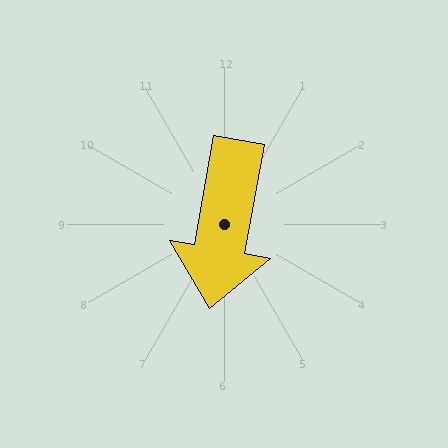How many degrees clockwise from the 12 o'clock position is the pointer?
Approximately 190 degrees.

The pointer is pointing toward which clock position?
Roughly 6 o'clock.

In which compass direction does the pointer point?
South.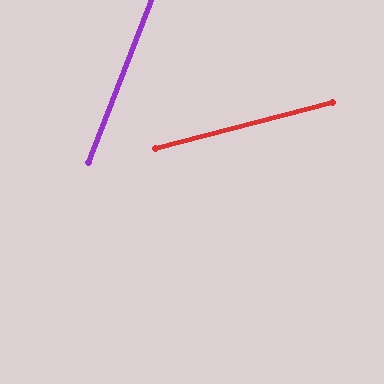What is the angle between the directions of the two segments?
Approximately 54 degrees.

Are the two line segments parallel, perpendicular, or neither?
Neither parallel nor perpendicular — they differ by about 54°.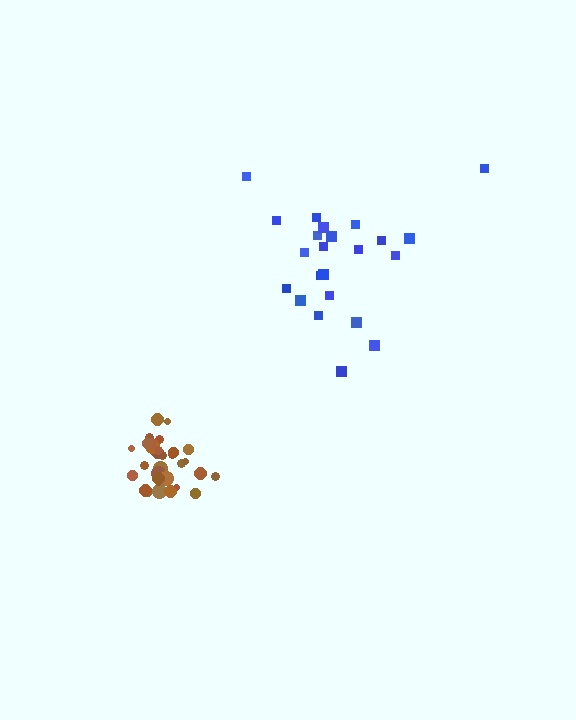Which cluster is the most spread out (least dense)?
Blue.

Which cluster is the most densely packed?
Brown.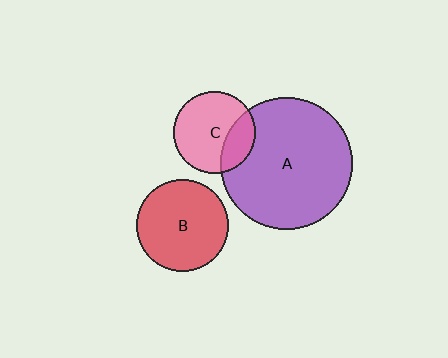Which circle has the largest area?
Circle A (purple).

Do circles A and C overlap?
Yes.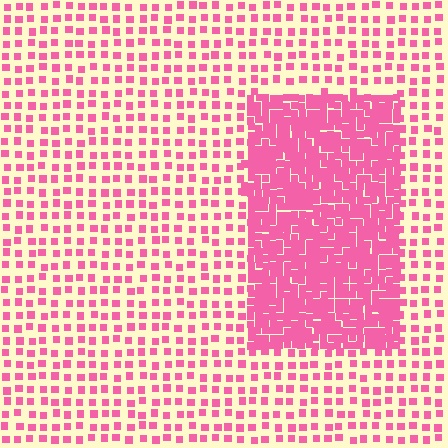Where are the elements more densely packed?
The elements are more densely packed inside the rectangle boundary.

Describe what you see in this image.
The image contains small pink elements arranged at two different densities. A rectangle-shaped region is visible where the elements are more densely packed than the surrounding area.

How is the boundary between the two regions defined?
The boundary is defined by a change in element density (approximately 2.9x ratio). All elements are the same color, size, and shape.